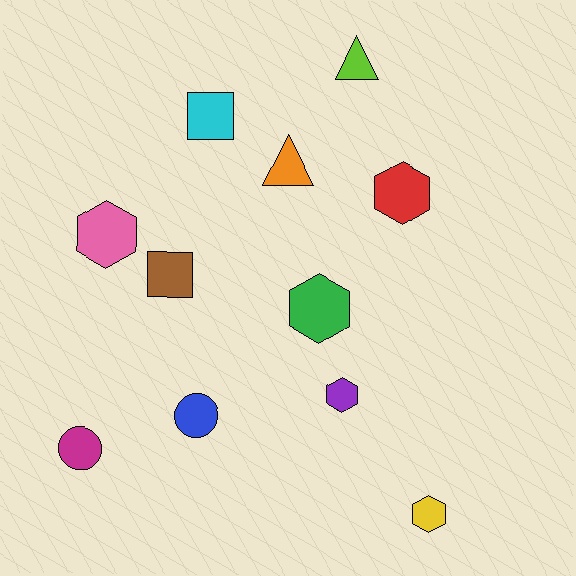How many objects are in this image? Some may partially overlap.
There are 11 objects.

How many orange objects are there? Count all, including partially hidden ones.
There is 1 orange object.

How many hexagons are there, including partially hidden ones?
There are 5 hexagons.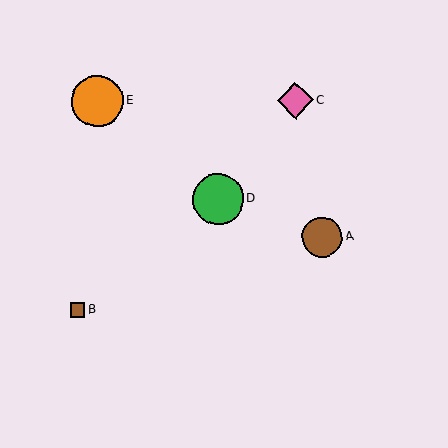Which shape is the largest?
The orange circle (labeled E) is the largest.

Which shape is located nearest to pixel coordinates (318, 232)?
The brown circle (labeled A) at (322, 237) is nearest to that location.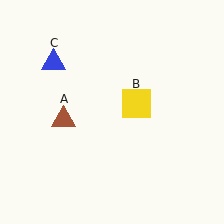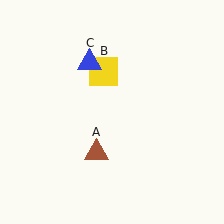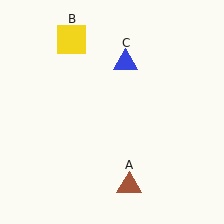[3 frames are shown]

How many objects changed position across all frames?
3 objects changed position: brown triangle (object A), yellow square (object B), blue triangle (object C).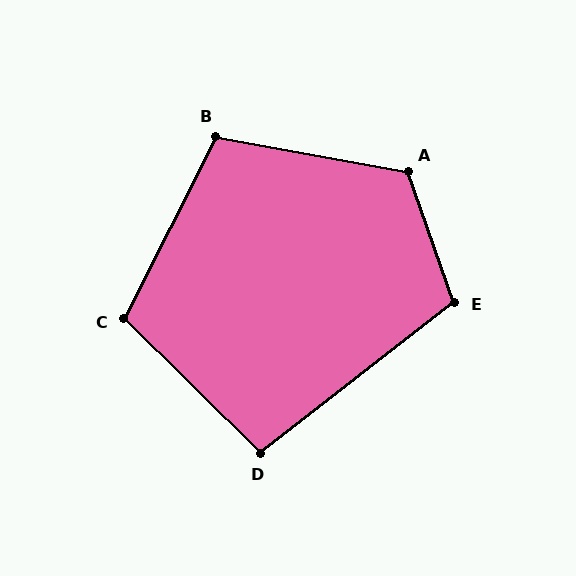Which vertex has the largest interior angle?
A, at approximately 120 degrees.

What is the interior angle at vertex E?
Approximately 108 degrees (obtuse).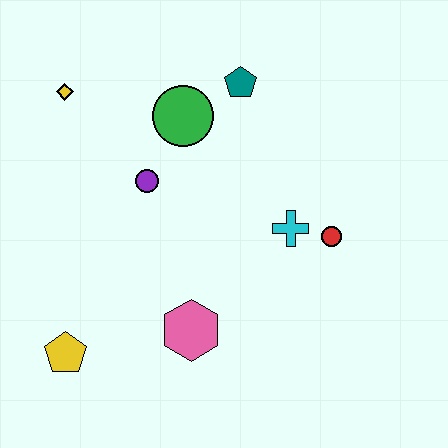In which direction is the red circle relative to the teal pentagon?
The red circle is below the teal pentagon.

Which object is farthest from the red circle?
The yellow diamond is farthest from the red circle.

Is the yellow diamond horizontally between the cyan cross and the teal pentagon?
No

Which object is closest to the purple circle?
The green circle is closest to the purple circle.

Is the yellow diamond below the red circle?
No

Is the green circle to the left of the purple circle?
No